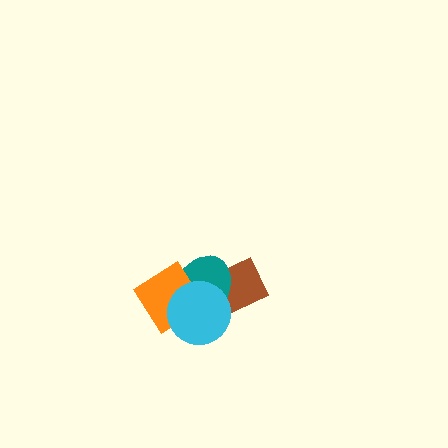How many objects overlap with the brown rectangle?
2 objects overlap with the brown rectangle.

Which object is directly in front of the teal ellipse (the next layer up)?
The orange diamond is directly in front of the teal ellipse.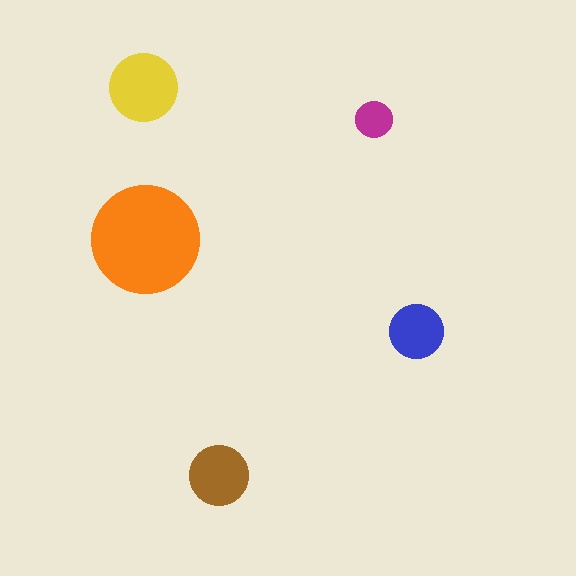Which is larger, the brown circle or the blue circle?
The brown one.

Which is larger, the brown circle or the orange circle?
The orange one.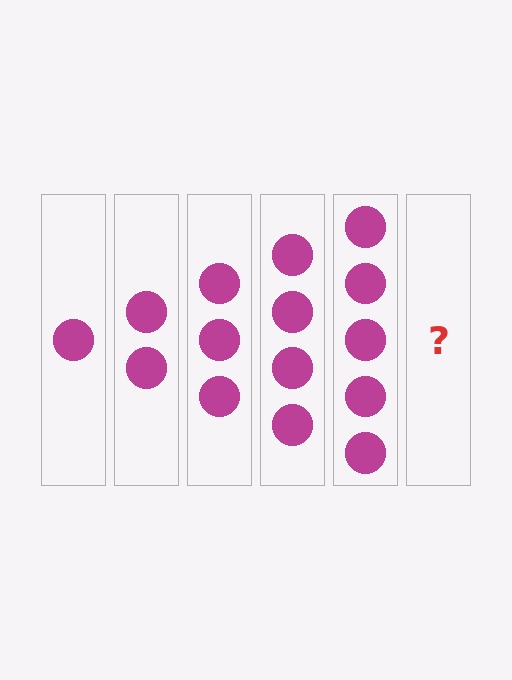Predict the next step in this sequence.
The next step is 6 circles.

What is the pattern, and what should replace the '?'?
The pattern is that each step adds one more circle. The '?' should be 6 circles.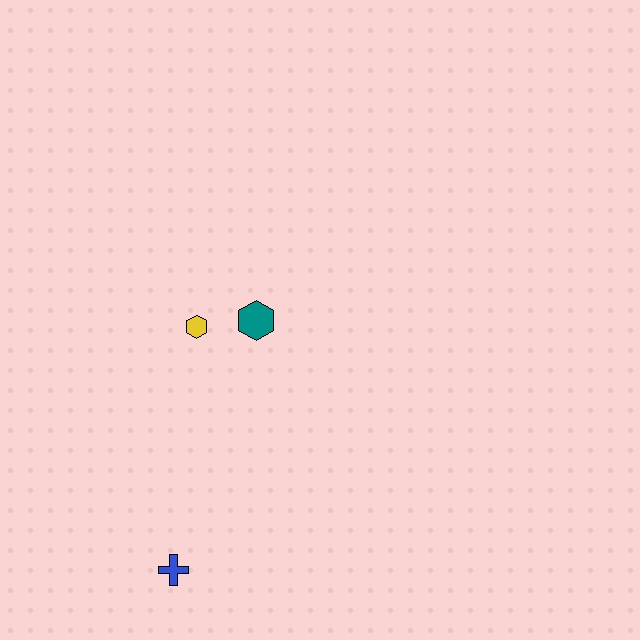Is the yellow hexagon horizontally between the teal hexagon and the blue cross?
Yes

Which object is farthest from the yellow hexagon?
The blue cross is farthest from the yellow hexagon.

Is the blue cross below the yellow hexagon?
Yes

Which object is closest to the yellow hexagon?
The teal hexagon is closest to the yellow hexagon.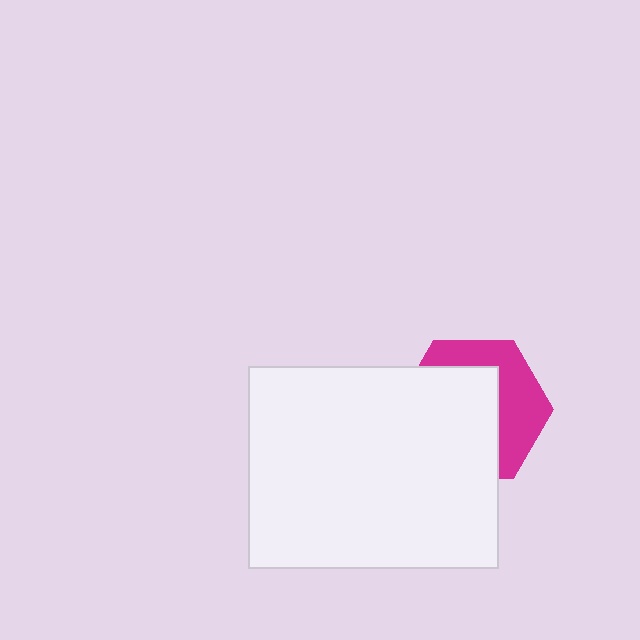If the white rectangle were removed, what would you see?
You would see the complete magenta hexagon.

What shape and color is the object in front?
The object in front is a white rectangle.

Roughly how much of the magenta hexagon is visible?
A small part of it is visible (roughly 40%).